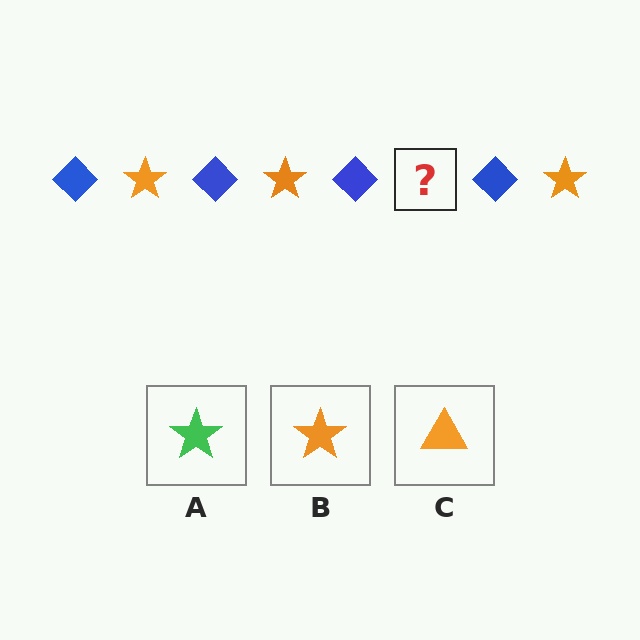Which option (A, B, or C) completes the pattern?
B.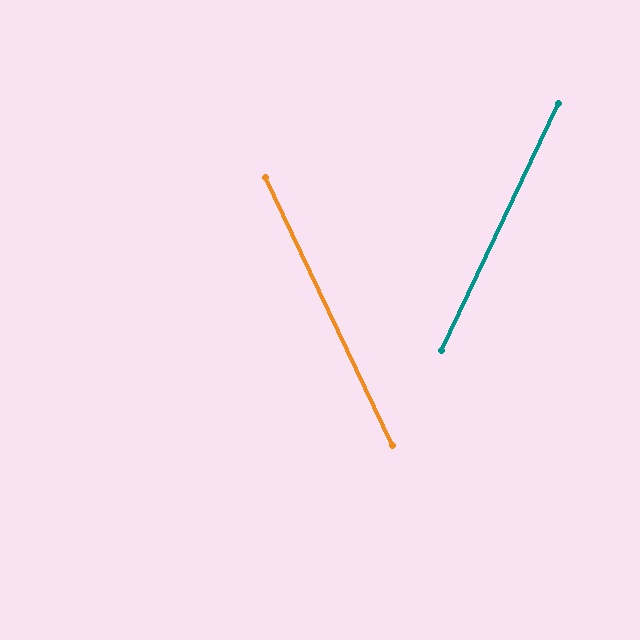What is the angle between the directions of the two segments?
Approximately 51 degrees.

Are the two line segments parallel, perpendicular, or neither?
Neither parallel nor perpendicular — they differ by about 51°.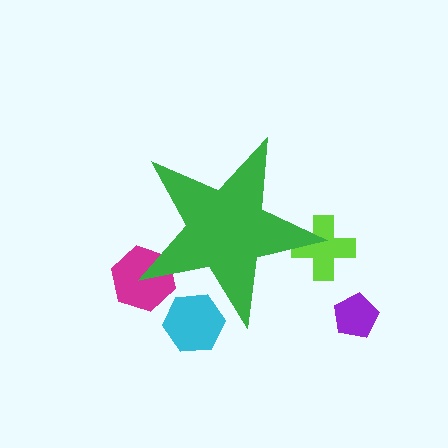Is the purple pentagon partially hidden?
No, the purple pentagon is fully visible.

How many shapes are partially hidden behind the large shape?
3 shapes are partially hidden.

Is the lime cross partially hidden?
Yes, the lime cross is partially hidden behind the green star.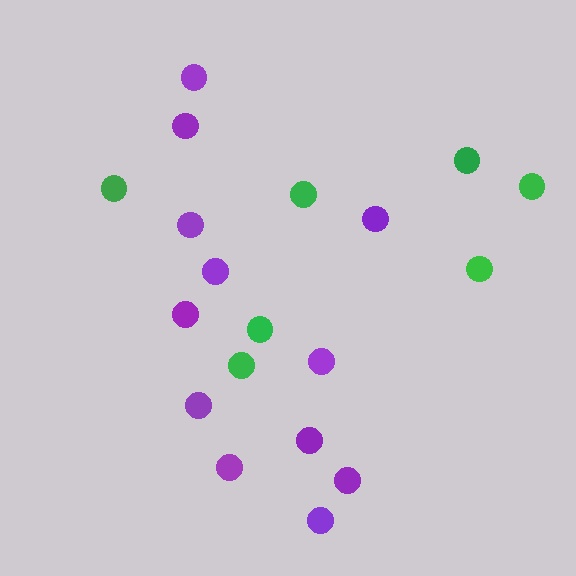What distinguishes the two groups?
There are 2 groups: one group of green circles (7) and one group of purple circles (12).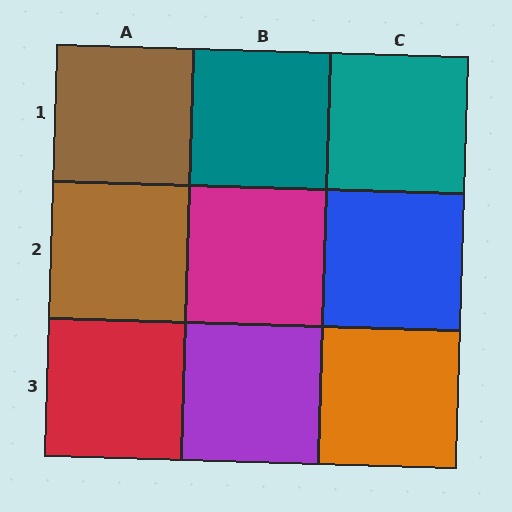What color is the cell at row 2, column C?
Blue.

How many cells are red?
1 cell is red.